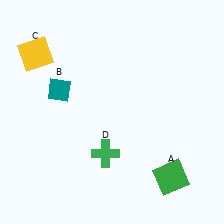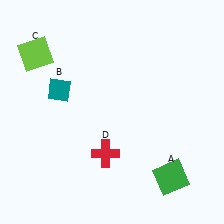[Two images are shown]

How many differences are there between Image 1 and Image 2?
There are 2 differences between the two images.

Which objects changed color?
C changed from yellow to lime. D changed from green to red.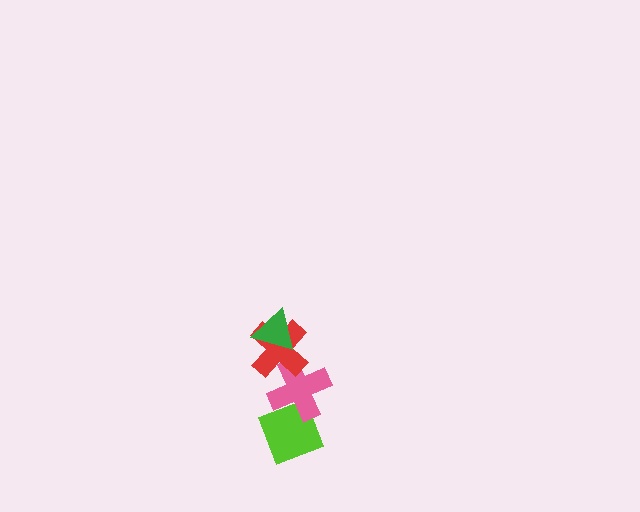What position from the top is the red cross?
The red cross is 2nd from the top.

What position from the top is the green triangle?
The green triangle is 1st from the top.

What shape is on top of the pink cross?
The red cross is on top of the pink cross.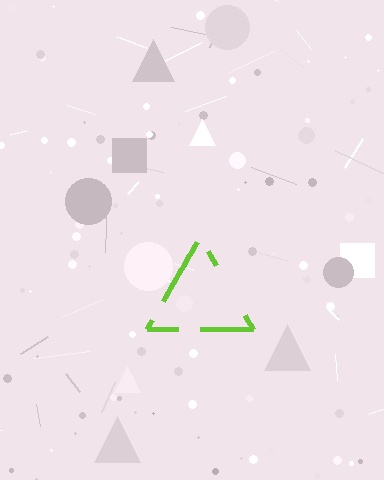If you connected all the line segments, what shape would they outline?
They would outline a triangle.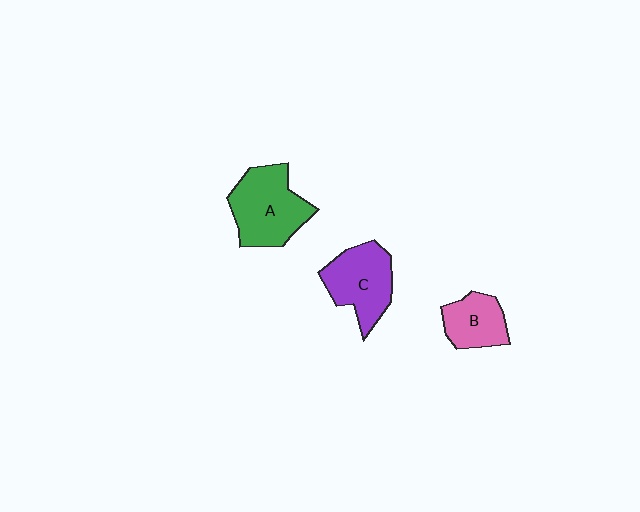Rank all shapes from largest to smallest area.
From largest to smallest: A (green), C (purple), B (pink).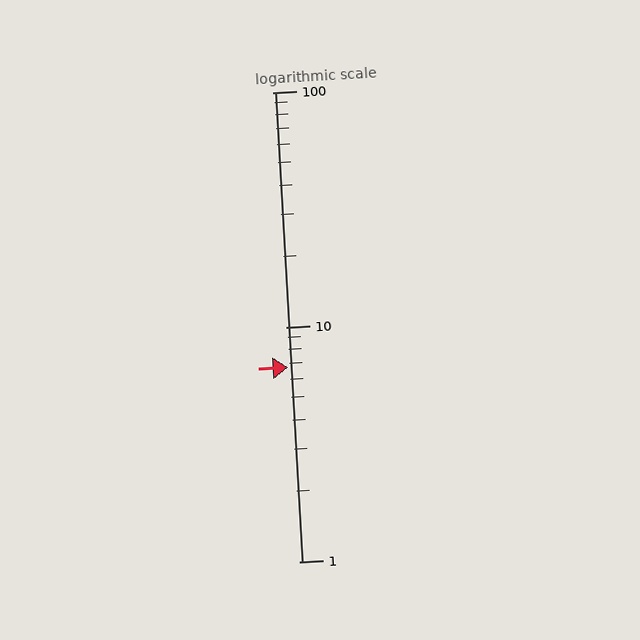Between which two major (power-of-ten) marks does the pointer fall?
The pointer is between 1 and 10.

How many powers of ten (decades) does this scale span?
The scale spans 2 decades, from 1 to 100.